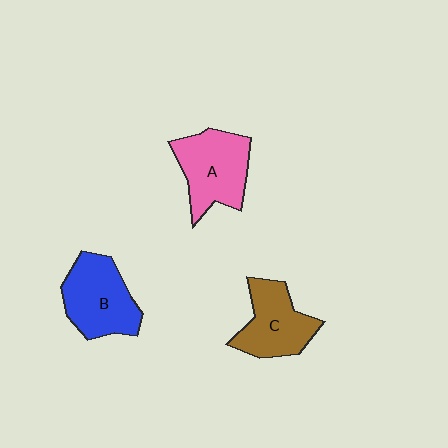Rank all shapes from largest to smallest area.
From largest to smallest: B (blue), A (pink), C (brown).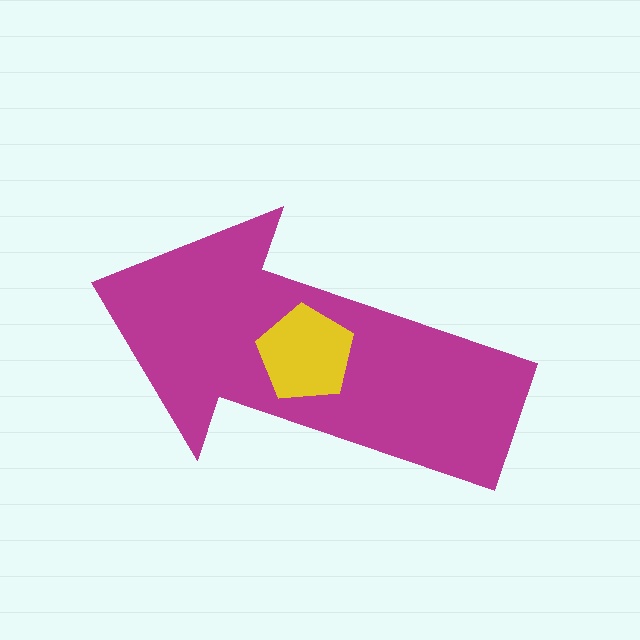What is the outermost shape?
The magenta arrow.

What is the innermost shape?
The yellow pentagon.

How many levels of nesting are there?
2.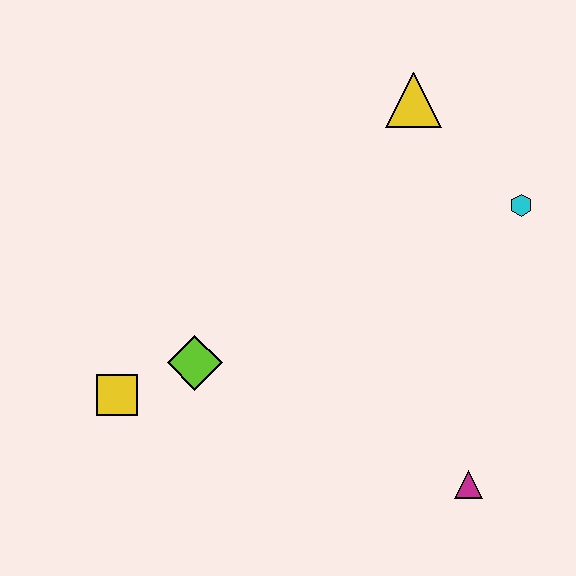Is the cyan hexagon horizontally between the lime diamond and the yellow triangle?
No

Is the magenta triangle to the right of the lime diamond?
Yes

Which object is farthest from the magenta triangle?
The yellow triangle is farthest from the magenta triangle.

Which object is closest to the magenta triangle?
The cyan hexagon is closest to the magenta triangle.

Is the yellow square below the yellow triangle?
Yes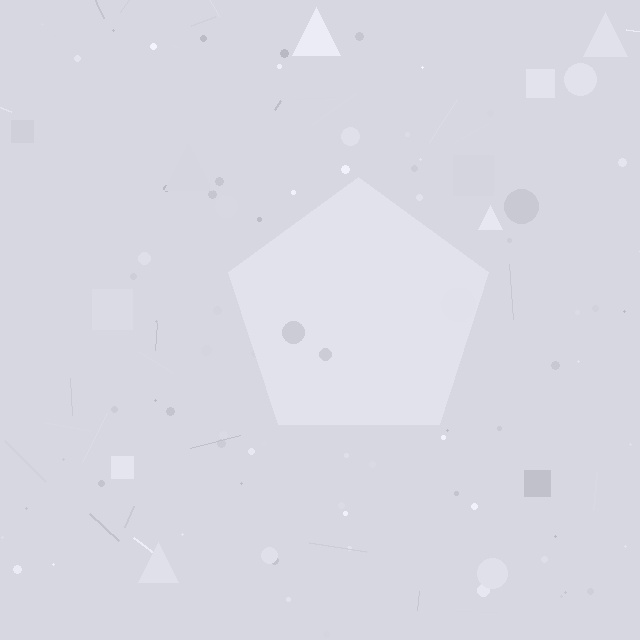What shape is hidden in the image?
A pentagon is hidden in the image.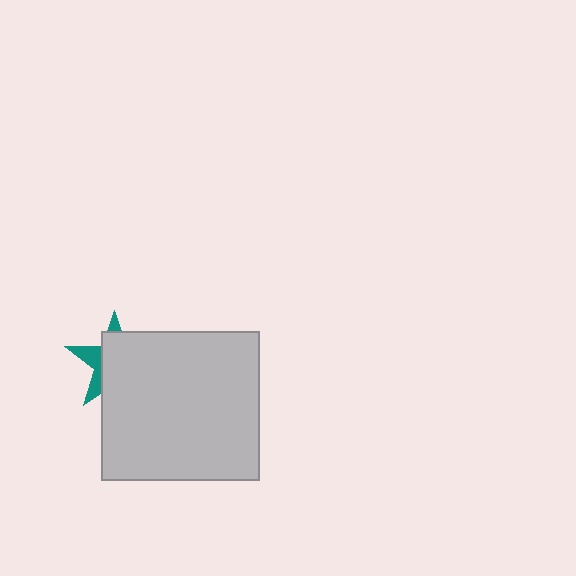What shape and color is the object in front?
The object in front is a light gray rectangle.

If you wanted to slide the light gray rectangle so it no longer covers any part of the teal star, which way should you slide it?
Slide it toward the lower-right — that is the most direct way to separate the two shapes.